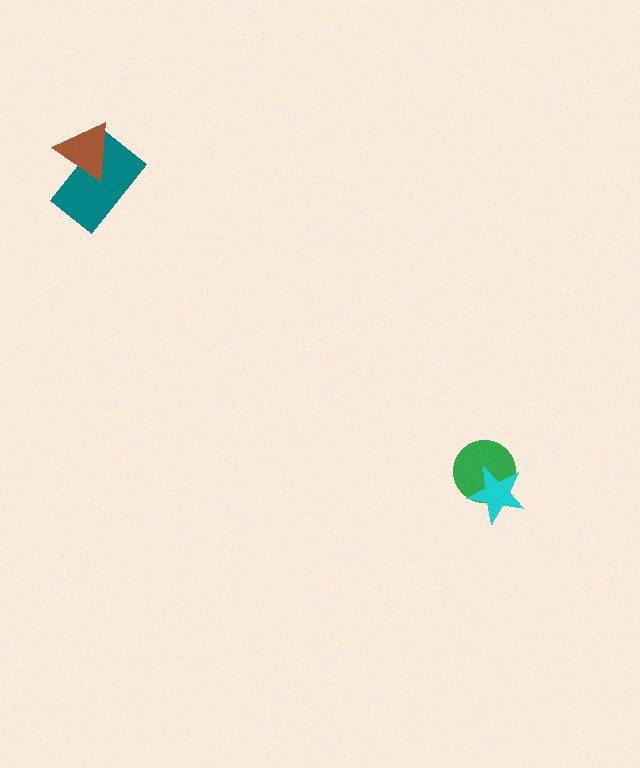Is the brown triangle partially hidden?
No, no other shape covers it.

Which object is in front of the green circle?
The cyan star is in front of the green circle.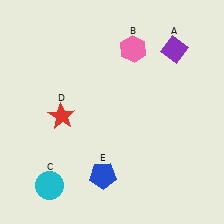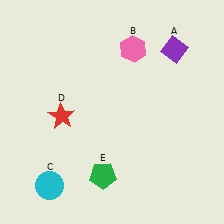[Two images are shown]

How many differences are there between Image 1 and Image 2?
There is 1 difference between the two images.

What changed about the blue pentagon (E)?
In Image 1, E is blue. In Image 2, it changed to green.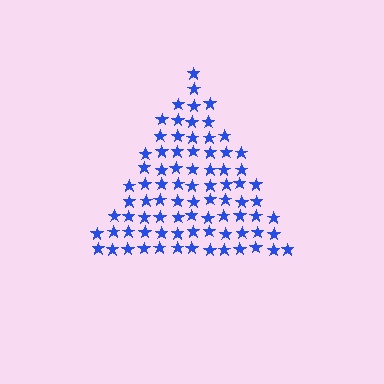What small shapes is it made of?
It is made of small stars.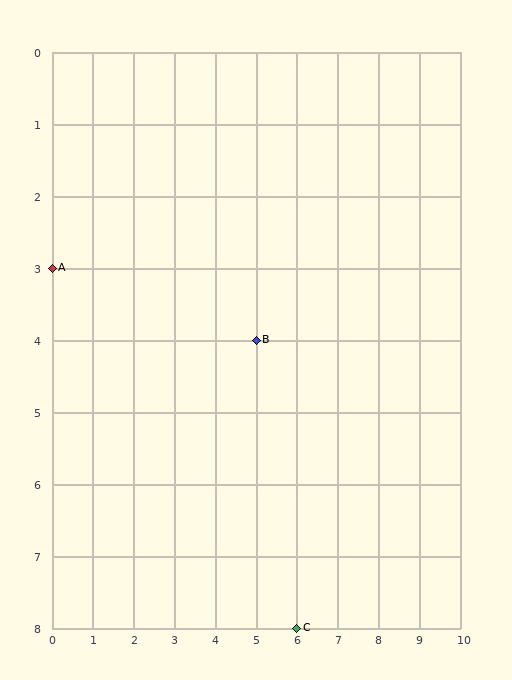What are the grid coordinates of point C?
Point C is at grid coordinates (6, 8).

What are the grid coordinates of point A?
Point A is at grid coordinates (0, 3).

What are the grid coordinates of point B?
Point B is at grid coordinates (5, 4).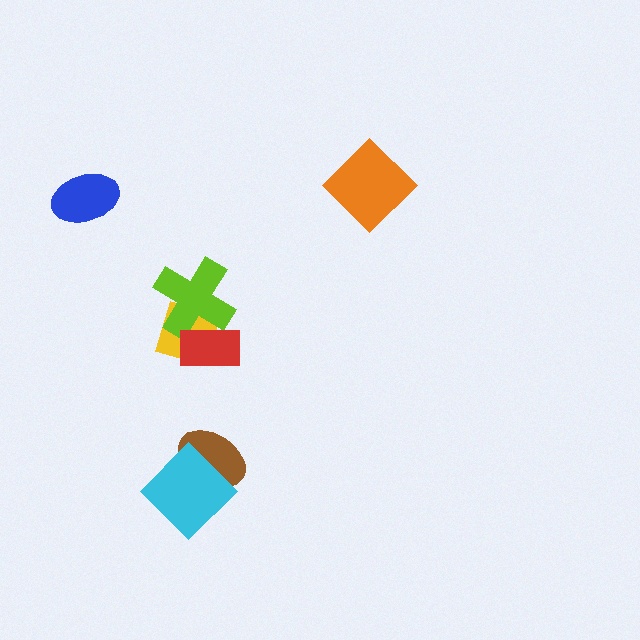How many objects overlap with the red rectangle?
2 objects overlap with the red rectangle.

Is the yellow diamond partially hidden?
Yes, it is partially covered by another shape.